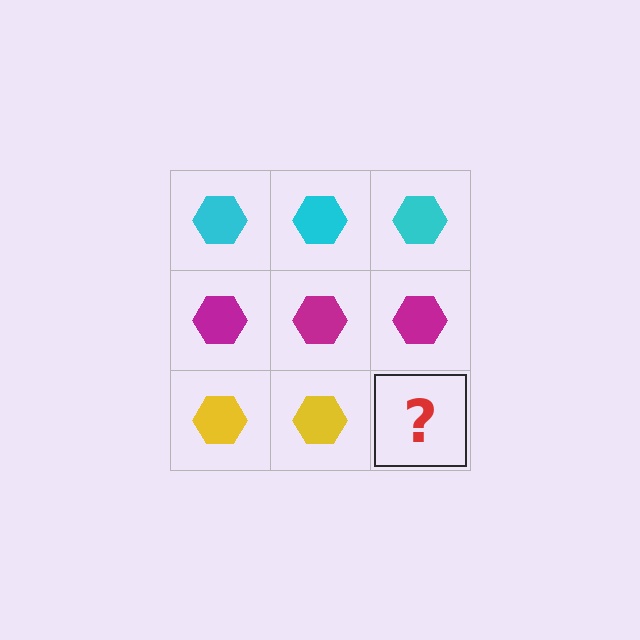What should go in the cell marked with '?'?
The missing cell should contain a yellow hexagon.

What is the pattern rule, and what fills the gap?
The rule is that each row has a consistent color. The gap should be filled with a yellow hexagon.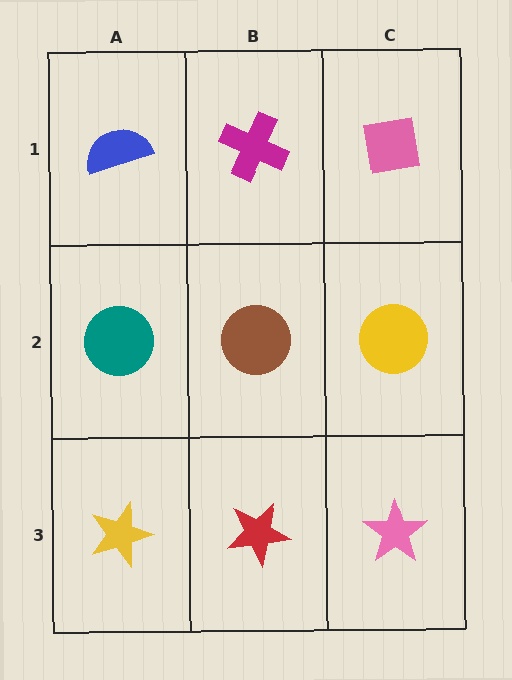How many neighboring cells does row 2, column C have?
3.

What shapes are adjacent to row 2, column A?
A blue semicircle (row 1, column A), a yellow star (row 3, column A), a brown circle (row 2, column B).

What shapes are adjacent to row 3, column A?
A teal circle (row 2, column A), a red star (row 3, column B).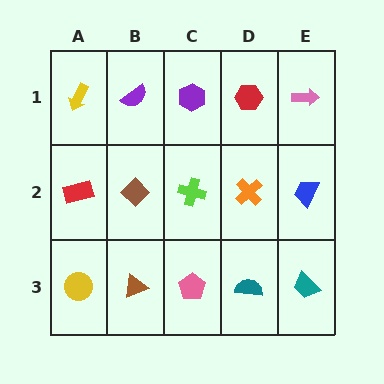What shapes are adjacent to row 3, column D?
An orange cross (row 2, column D), a pink pentagon (row 3, column C), a teal trapezoid (row 3, column E).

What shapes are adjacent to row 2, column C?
A purple hexagon (row 1, column C), a pink pentagon (row 3, column C), a brown diamond (row 2, column B), an orange cross (row 2, column D).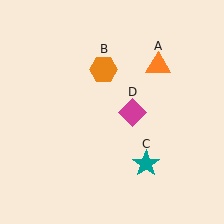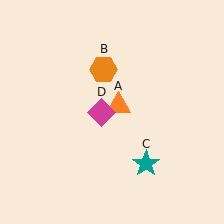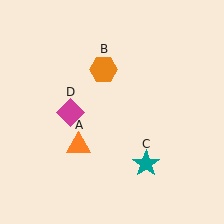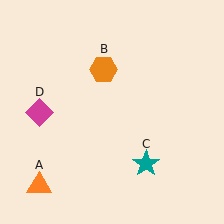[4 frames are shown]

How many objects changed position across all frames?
2 objects changed position: orange triangle (object A), magenta diamond (object D).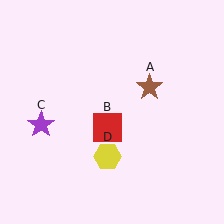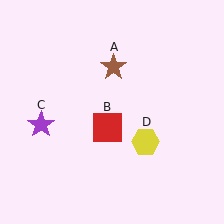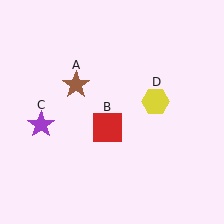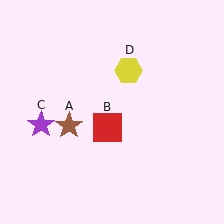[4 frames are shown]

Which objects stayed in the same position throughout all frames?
Red square (object B) and purple star (object C) remained stationary.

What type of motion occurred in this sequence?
The brown star (object A), yellow hexagon (object D) rotated counterclockwise around the center of the scene.